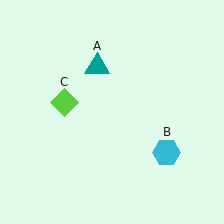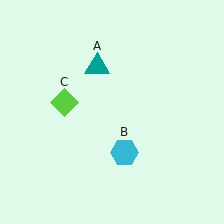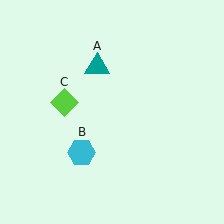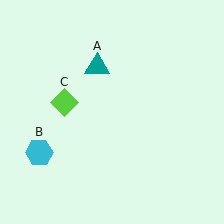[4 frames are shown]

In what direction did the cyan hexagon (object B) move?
The cyan hexagon (object B) moved left.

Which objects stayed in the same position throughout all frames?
Teal triangle (object A) and lime diamond (object C) remained stationary.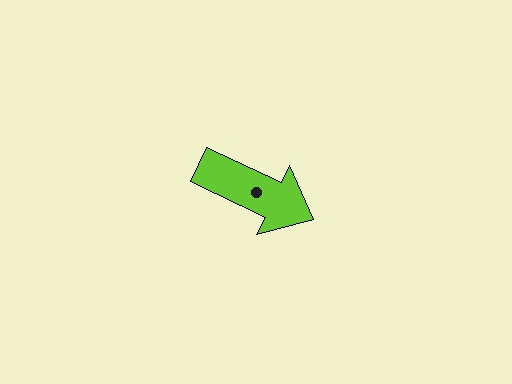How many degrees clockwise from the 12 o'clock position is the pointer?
Approximately 115 degrees.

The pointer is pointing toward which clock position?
Roughly 4 o'clock.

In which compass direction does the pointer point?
Southeast.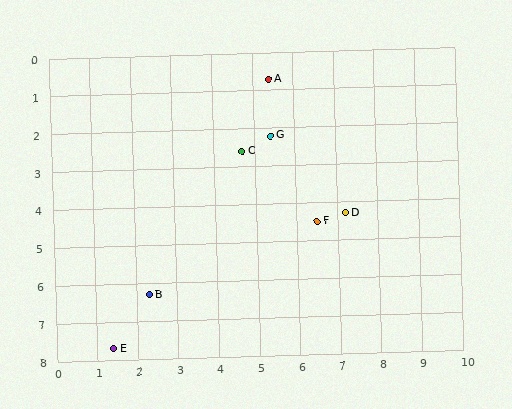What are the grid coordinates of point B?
Point B is at approximately (2.3, 6.3).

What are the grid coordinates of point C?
Point C is at approximately (4.7, 2.6).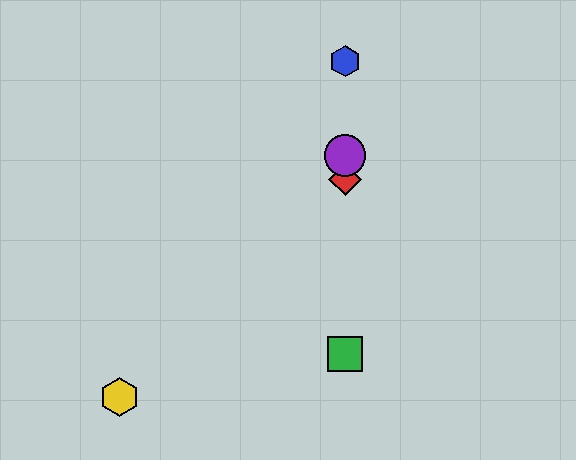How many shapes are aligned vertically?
4 shapes (the red diamond, the blue hexagon, the green square, the purple circle) are aligned vertically.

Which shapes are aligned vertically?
The red diamond, the blue hexagon, the green square, the purple circle are aligned vertically.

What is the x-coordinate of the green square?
The green square is at x≈345.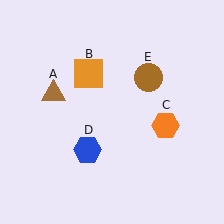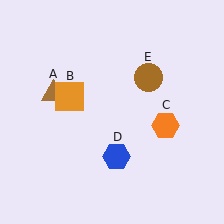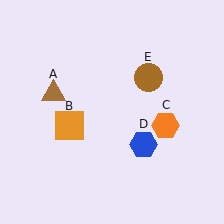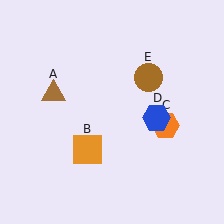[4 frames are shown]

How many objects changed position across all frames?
2 objects changed position: orange square (object B), blue hexagon (object D).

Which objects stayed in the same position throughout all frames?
Brown triangle (object A) and orange hexagon (object C) and brown circle (object E) remained stationary.